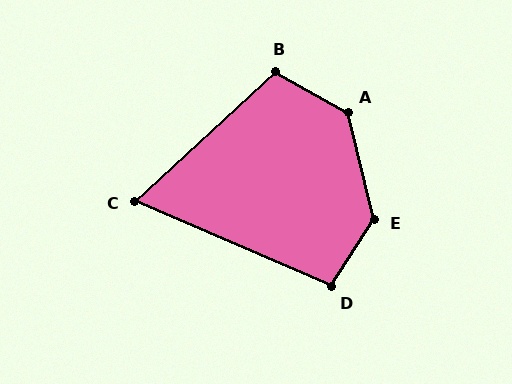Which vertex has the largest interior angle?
E, at approximately 134 degrees.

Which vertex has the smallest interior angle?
C, at approximately 66 degrees.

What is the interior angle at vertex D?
Approximately 99 degrees (obtuse).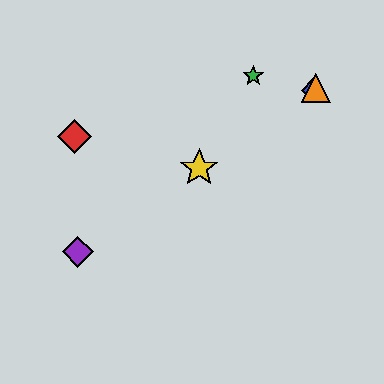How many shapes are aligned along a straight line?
4 shapes (the blue diamond, the yellow star, the purple diamond, the orange triangle) are aligned along a straight line.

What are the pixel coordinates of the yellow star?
The yellow star is at (199, 168).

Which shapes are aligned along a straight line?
The blue diamond, the yellow star, the purple diamond, the orange triangle are aligned along a straight line.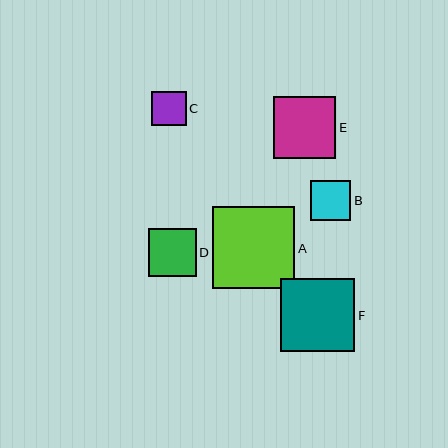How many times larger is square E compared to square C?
Square E is approximately 1.8 times the size of square C.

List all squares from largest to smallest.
From largest to smallest: A, F, E, D, B, C.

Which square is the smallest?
Square C is the smallest with a size of approximately 34 pixels.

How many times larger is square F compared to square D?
Square F is approximately 1.5 times the size of square D.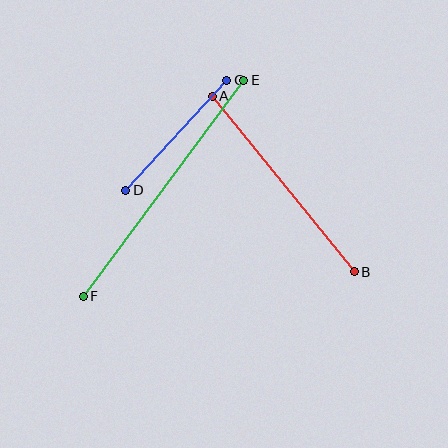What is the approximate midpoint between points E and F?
The midpoint is at approximately (164, 188) pixels.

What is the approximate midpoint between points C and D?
The midpoint is at approximately (176, 135) pixels.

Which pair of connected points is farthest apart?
Points E and F are farthest apart.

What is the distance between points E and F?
The distance is approximately 269 pixels.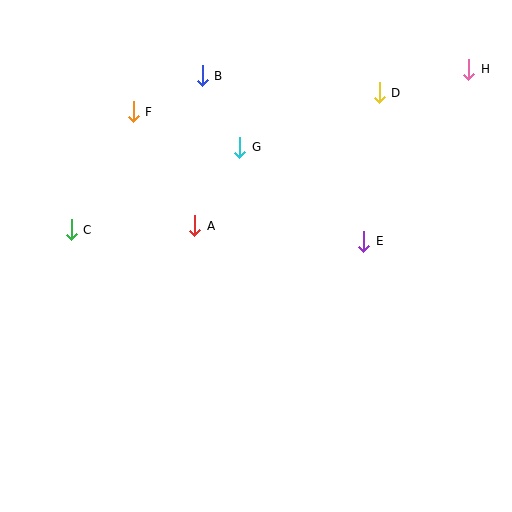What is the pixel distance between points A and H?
The distance between A and H is 315 pixels.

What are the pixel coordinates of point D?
Point D is at (379, 93).